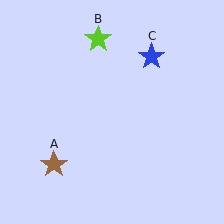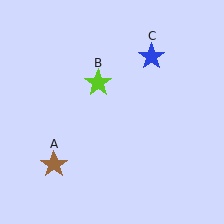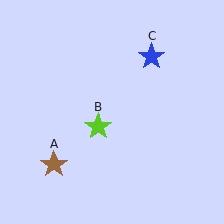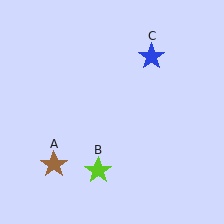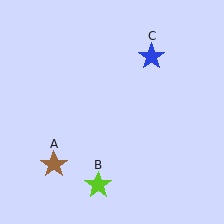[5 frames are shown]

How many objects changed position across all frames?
1 object changed position: lime star (object B).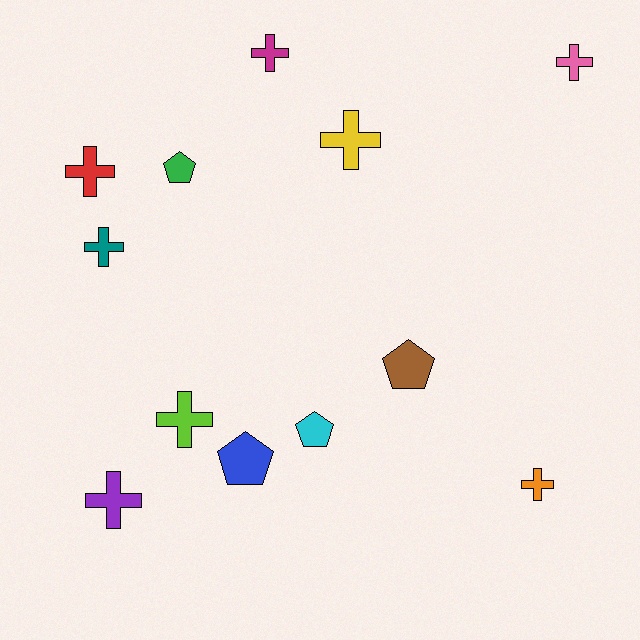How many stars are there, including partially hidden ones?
There are no stars.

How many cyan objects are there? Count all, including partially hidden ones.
There is 1 cyan object.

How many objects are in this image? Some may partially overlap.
There are 12 objects.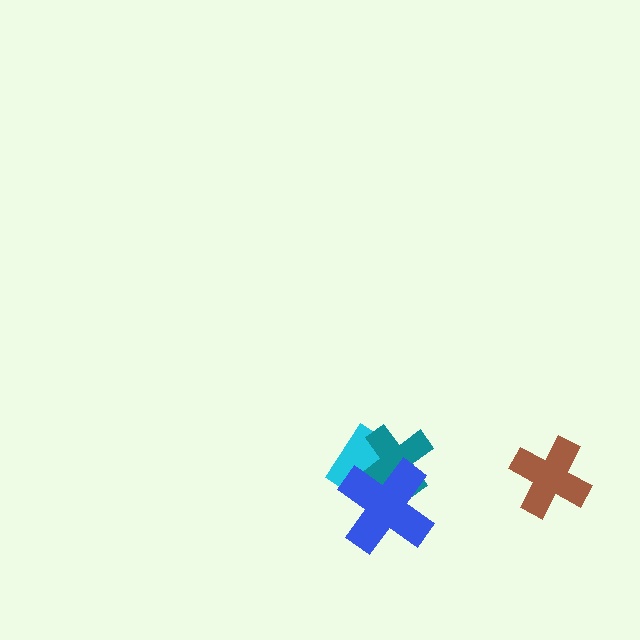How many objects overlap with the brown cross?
0 objects overlap with the brown cross.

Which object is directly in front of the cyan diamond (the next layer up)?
The teal cross is directly in front of the cyan diamond.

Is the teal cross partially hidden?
Yes, it is partially covered by another shape.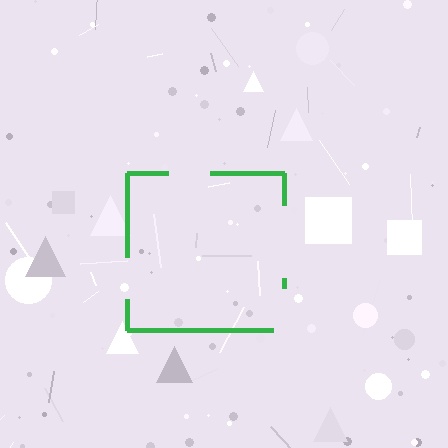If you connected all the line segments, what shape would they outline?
They would outline a square.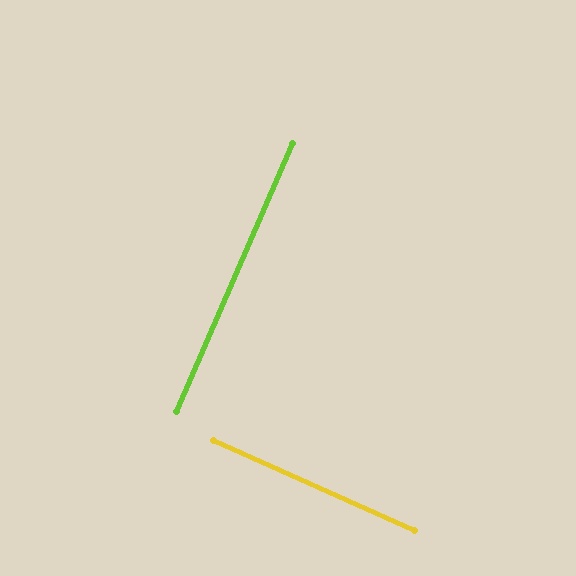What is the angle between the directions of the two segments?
Approximately 89 degrees.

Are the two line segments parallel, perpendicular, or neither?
Perpendicular — they meet at approximately 89°.